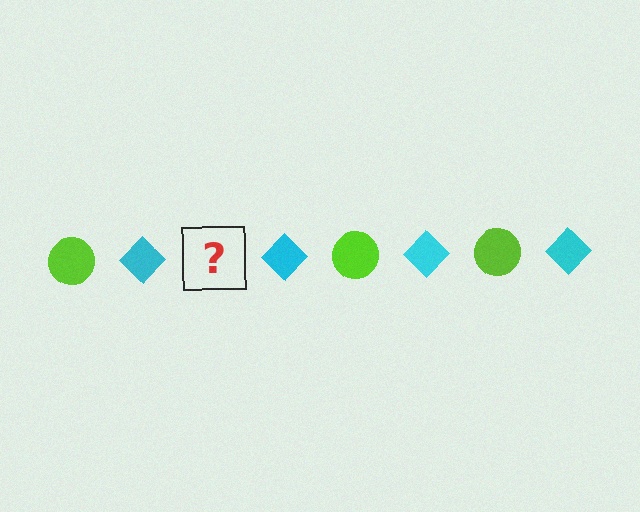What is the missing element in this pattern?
The missing element is a lime circle.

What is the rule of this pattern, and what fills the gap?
The rule is that the pattern alternates between lime circle and cyan diamond. The gap should be filled with a lime circle.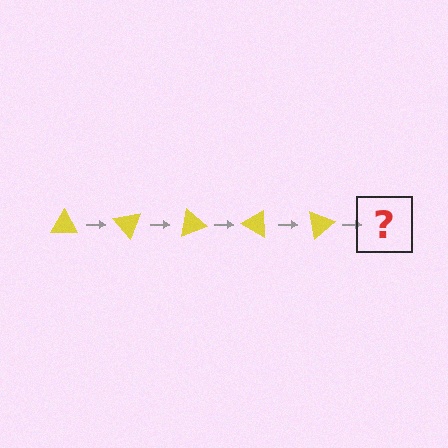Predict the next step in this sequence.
The next step is a yellow triangle rotated 250 degrees.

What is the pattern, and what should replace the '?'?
The pattern is that the triangle rotates 50 degrees each step. The '?' should be a yellow triangle rotated 250 degrees.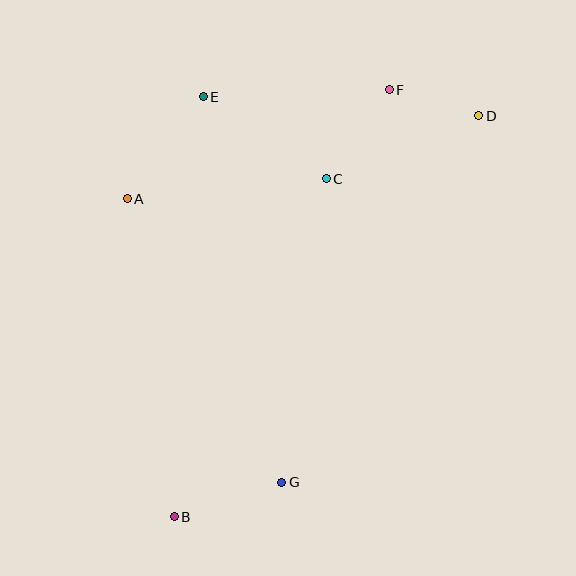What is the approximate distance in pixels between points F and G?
The distance between F and G is approximately 407 pixels.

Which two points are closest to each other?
Points D and F are closest to each other.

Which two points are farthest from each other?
Points B and D are farthest from each other.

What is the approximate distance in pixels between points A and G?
The distance between A and G is approximately 323 pixels.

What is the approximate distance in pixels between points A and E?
The distance between A and E is approximately 127 pixels.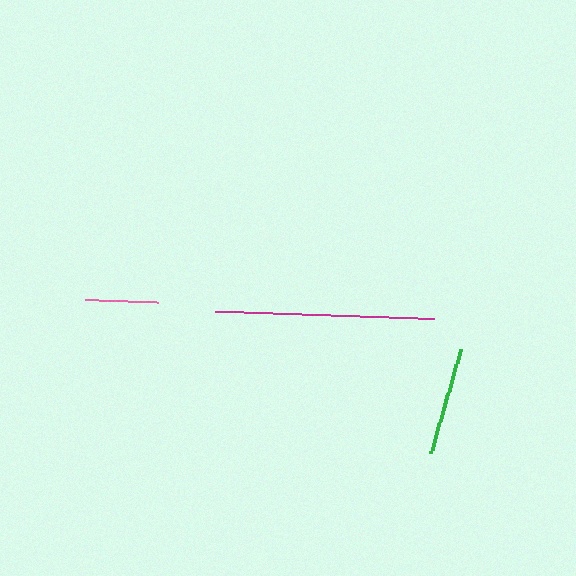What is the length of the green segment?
The green segment is approximately 108 pixels long.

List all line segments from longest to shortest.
From longest to shortest: magenta, green, pink.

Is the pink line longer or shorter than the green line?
The green line is longer than the pink line.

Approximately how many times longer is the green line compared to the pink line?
The green line is approximately 1.5 times the length of the pink line.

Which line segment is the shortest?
The pink line is the shortest at approximately 73 pixels.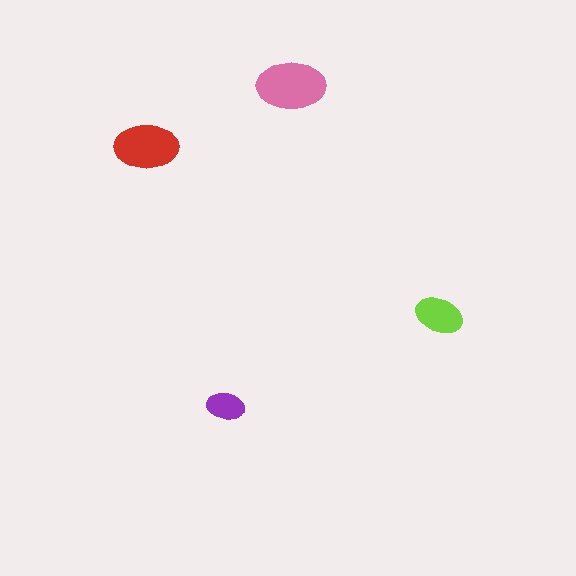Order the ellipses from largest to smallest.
the pink one, the red one, the lime one, the purple one.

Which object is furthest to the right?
The lime ellipse is rightmost.